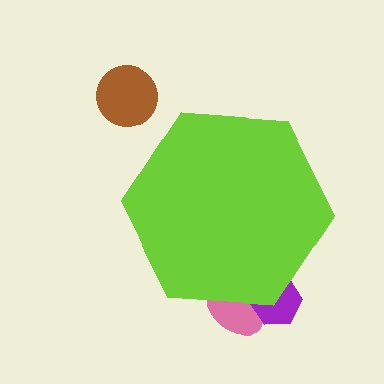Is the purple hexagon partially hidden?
Yes, the purple hexagon is partially hidden behind the lime hexagon.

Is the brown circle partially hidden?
No, the brown circle is fully visible.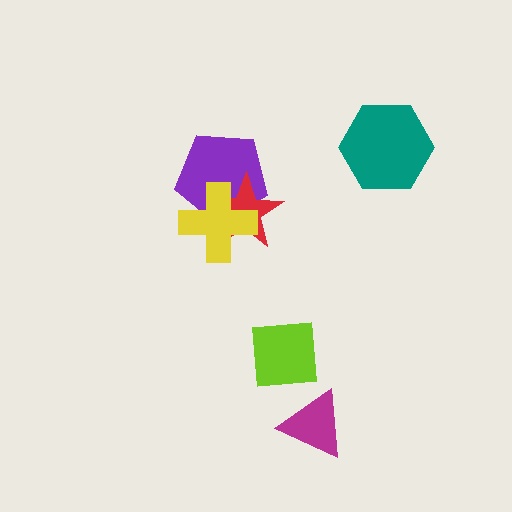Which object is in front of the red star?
The yellow cross is in front of the red star.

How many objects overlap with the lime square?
0 objects overlap with the lime square.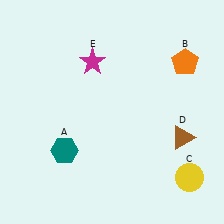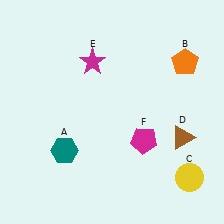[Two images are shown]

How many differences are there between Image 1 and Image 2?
There is 1 difference between the two images.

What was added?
A magenta pentagon (F) was added in Image 2.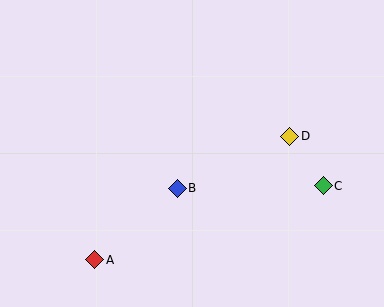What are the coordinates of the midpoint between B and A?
The midpoint between B and A is at (136, 224).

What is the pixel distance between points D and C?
The distance between D and C is 60 pixels.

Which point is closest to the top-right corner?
Point D is closest to the top-right corner.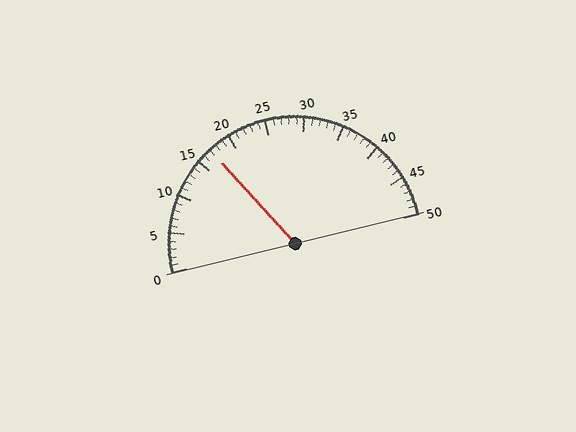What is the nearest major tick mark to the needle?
The nearest major tick mark is 15.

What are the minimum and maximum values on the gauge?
The gauge ranges from 0 to 50.